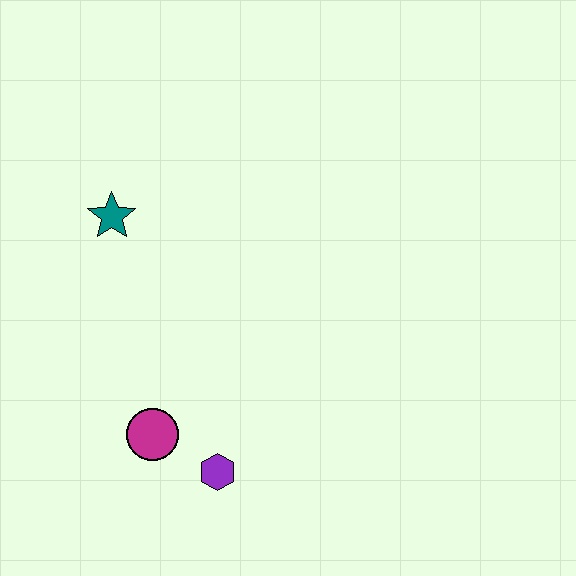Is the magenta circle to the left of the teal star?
No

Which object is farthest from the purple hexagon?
The teal star is farthest from the purple hexagon.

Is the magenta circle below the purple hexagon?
No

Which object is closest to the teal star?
The magenta circle is closest to the teal star.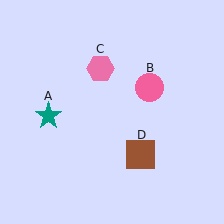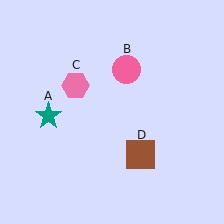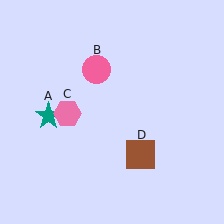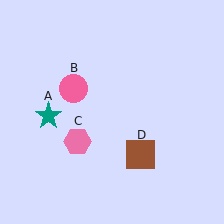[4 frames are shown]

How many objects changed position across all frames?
2 objects changed position: pink circle (object B), pink hexagon (object C).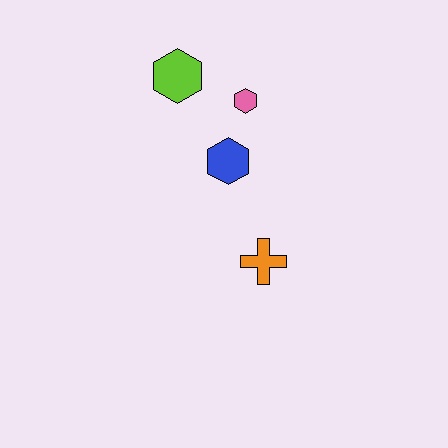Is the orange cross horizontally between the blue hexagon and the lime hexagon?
No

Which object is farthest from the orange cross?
The lime hexagon is farthest from the orange cross.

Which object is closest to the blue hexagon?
The pink hexagon is closest to the blue hexagon.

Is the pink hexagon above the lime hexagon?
No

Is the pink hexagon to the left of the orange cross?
Yes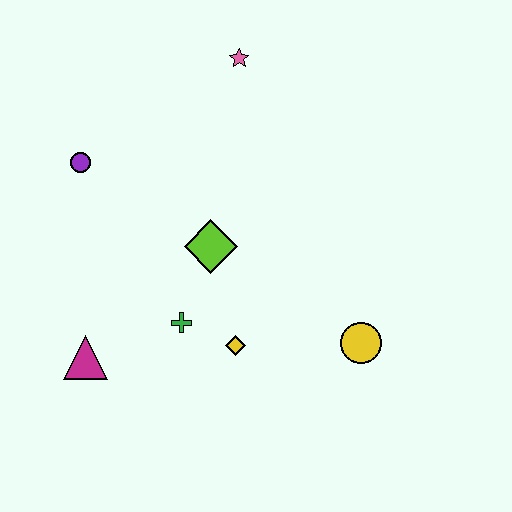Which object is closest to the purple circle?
The lime diamond is closest to the purple circle.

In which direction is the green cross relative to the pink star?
The green cross is below the pink star.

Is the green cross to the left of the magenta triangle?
No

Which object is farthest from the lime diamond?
The pink star is farthest from the lime diamond.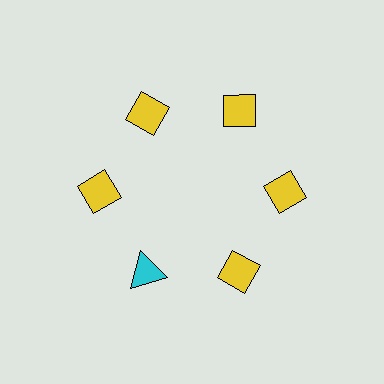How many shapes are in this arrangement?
There are 6 shapes arranged in a ring pattern.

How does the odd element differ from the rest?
It differs in both color (cyan instead of yellow) and shape (triangle instead of diamond).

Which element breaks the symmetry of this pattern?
The cyan triangle at roughly the 7 o'clock position breaks the symmetry. All other shapes are yellow diamonds.